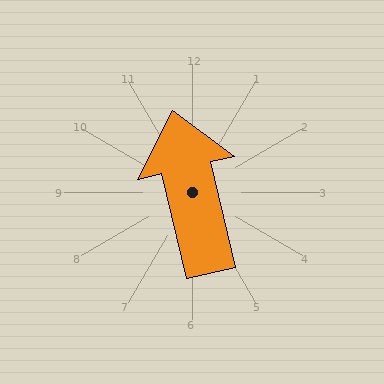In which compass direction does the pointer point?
North.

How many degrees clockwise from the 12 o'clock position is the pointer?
Approximately 347 degrees.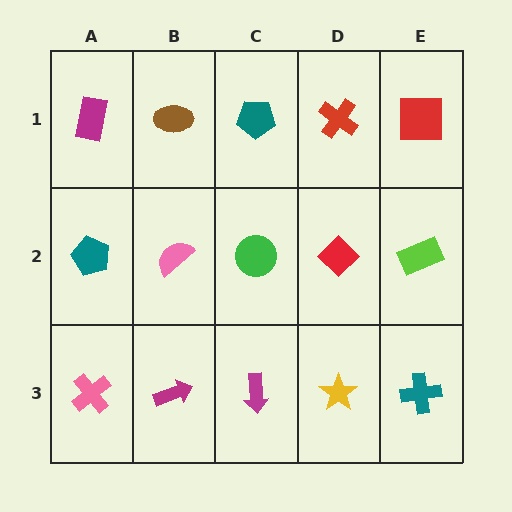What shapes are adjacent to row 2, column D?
A red cross (row 1, column D), a yellow star (row 3, column D), a green circle (row 2, column C), a lime rectangle (row 2, column E).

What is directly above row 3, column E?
A lime rectangle.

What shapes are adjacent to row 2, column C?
A teal pentagon (row 1, column C), a magenta arrow (row 3, column C), a pink semicircle (row 2, column B), a red diamond (row 2, column D).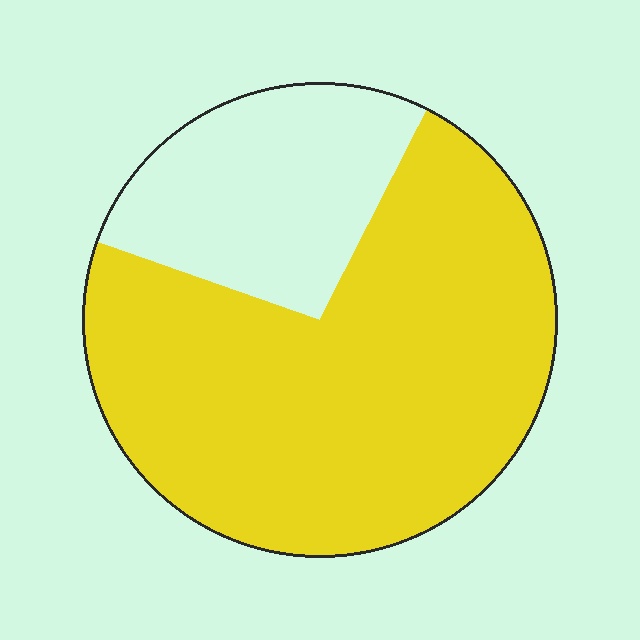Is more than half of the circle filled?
Yes.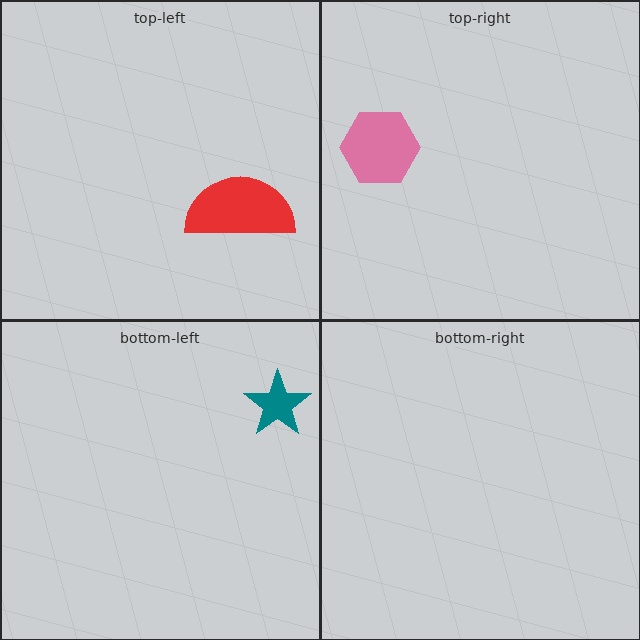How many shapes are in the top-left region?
1.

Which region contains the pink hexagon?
The top-right region.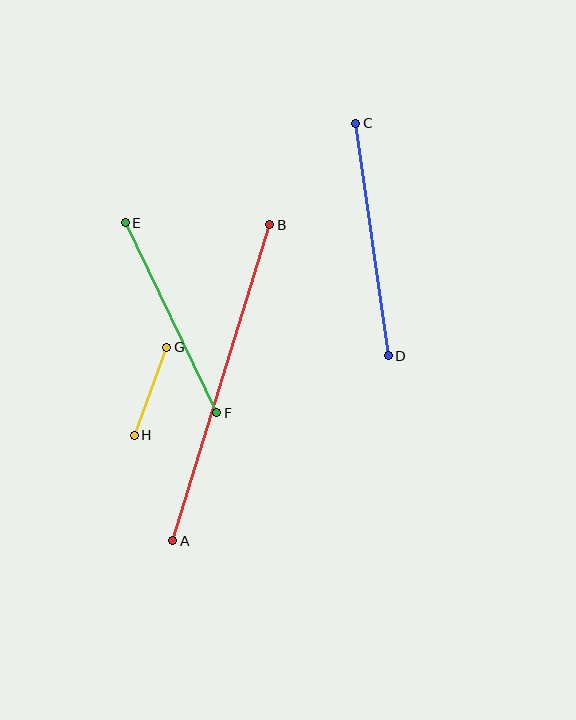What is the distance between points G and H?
The distance is approximately 94 pixels.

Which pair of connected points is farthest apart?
Points A and B are farthest apart.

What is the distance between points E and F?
The distance is approximately 211 pixels.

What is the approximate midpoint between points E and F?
The midpoint is at approximately (171, 318) pixels.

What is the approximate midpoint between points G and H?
The midpoint is at approximately (150, 391) pixels.